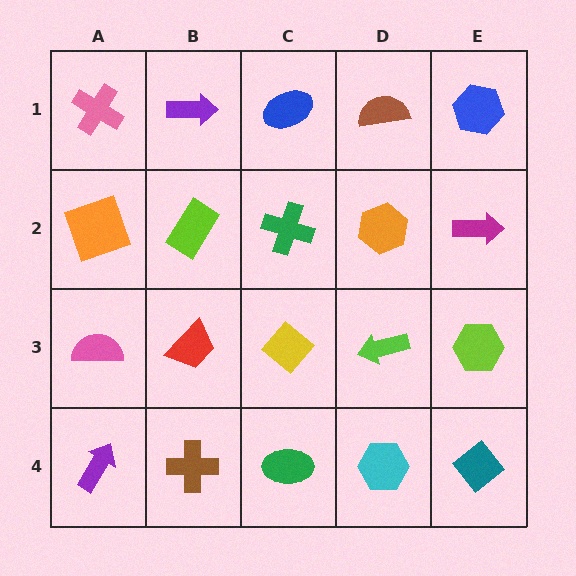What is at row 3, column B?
A red trapezoid.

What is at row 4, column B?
A brown cross.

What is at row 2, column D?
An orange hexagon.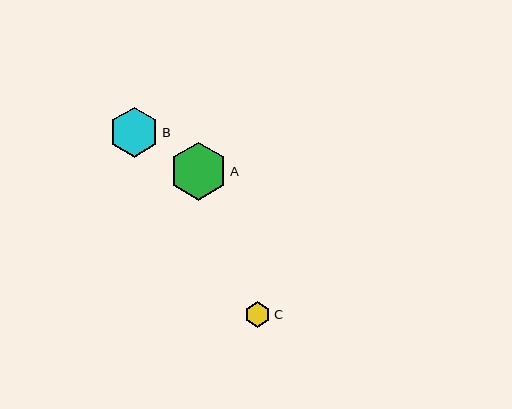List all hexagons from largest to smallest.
From largest to smallest: A, B, C.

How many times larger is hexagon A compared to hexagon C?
Hexagon A is approximately 2.3 times the size of hexagon C.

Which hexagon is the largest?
Hexagon A is the largest with a size of approximately 58 pixels.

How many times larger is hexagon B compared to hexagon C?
Hexagon B is approximately 2.0 times the size of hexagon C.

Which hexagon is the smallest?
Hexagon C is the smallest with a size of approximately 26 pixels.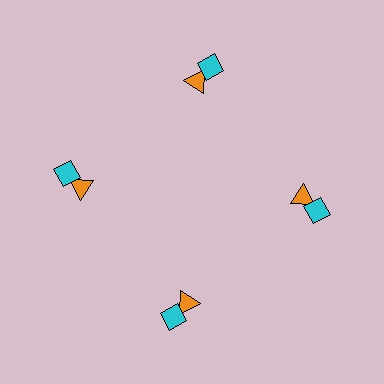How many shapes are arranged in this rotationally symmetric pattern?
There are 8 shapes, arranged in 4 groups of 2.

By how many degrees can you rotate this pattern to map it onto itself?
The pattern maps onto itself every 90 degrees of rotation.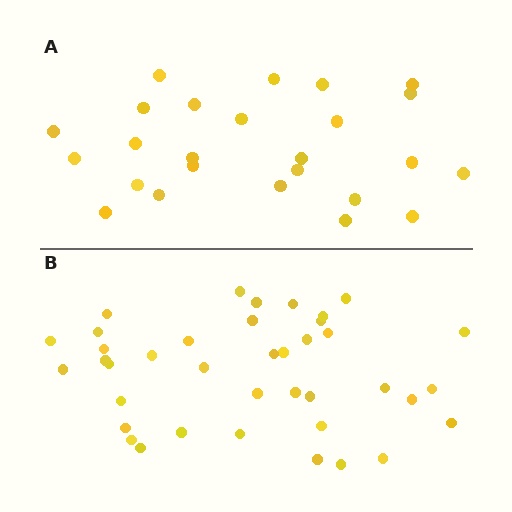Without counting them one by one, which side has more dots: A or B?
Region B (the bottom region) has more dots.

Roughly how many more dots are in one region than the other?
Region B has approximately 15 more dots than region A.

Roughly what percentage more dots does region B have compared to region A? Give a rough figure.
About 55% more.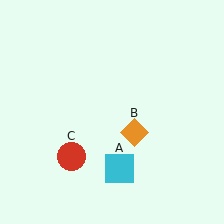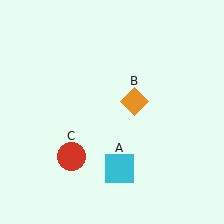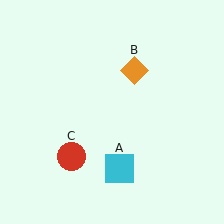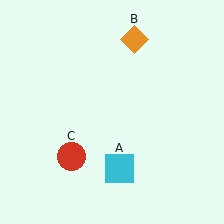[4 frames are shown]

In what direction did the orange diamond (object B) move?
The orange diamond (object B) moved up.